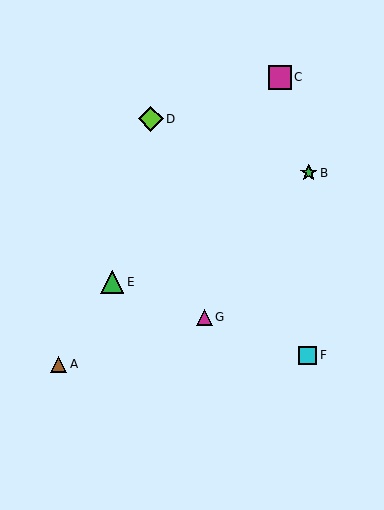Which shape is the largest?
The lime diamond (labeled D) is the largest.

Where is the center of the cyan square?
The center of the cyan square is at (308, 355).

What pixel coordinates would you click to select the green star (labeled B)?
Click at (309, 173) to select the green star B.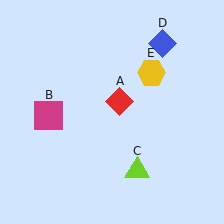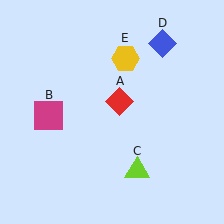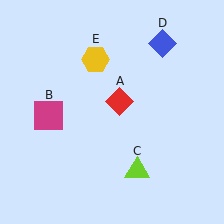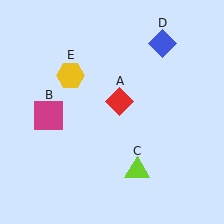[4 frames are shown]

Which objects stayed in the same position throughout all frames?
Red diamond (object A) and magenta square (object B) and lime triangle (object C) and blue diamond (object D) remained stationary.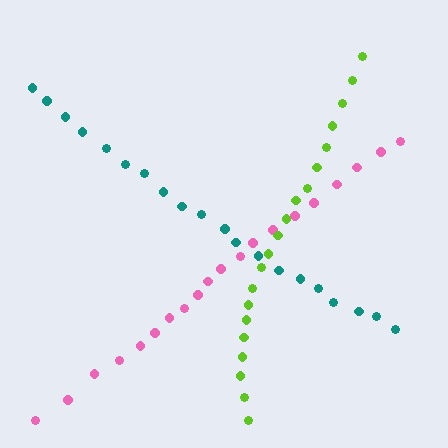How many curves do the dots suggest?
There are 3 distinct paths.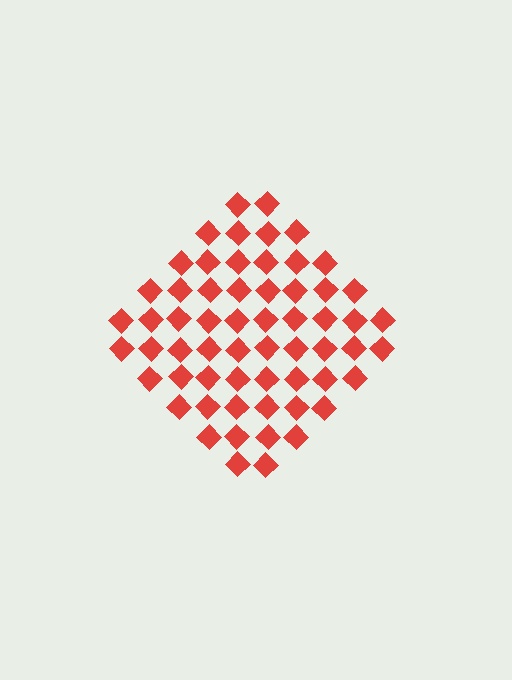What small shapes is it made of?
It is made of small diamonds.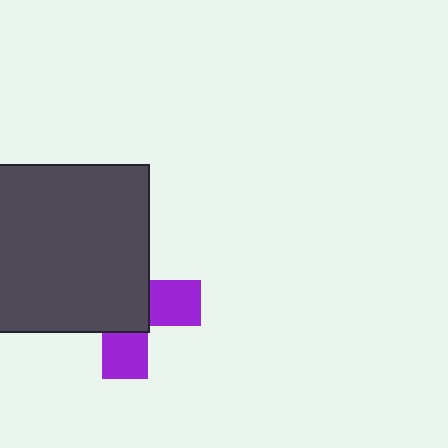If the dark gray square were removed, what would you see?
You would see the complete purple cross.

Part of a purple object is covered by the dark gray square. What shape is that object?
It is a cross.